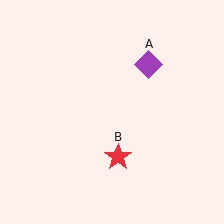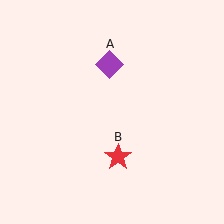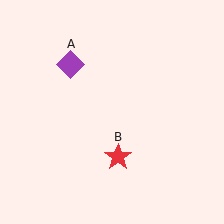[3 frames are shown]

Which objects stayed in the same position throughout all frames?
Red star (object B) remained stationary.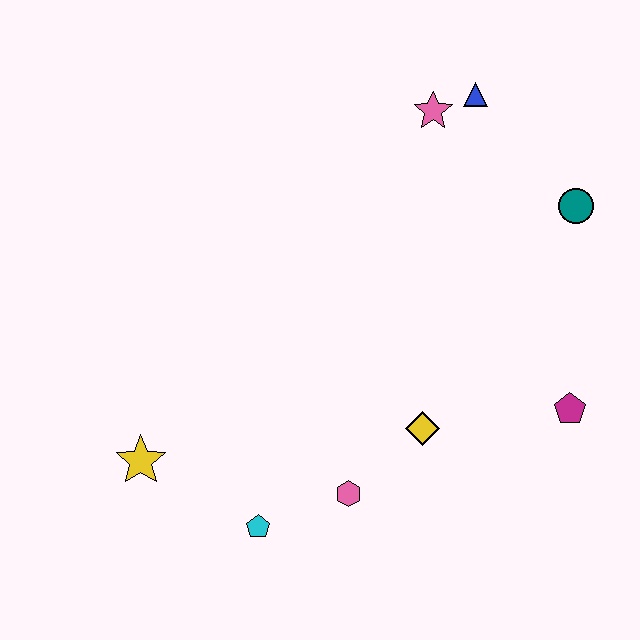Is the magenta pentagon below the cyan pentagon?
No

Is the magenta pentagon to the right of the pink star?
Yes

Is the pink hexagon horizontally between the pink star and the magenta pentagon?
No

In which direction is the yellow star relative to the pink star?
The yellow star is below the pink star.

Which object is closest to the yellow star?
The cyan pentagon is closest to the yellow star.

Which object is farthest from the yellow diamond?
The blue triangle is farthest from the yellow diamond.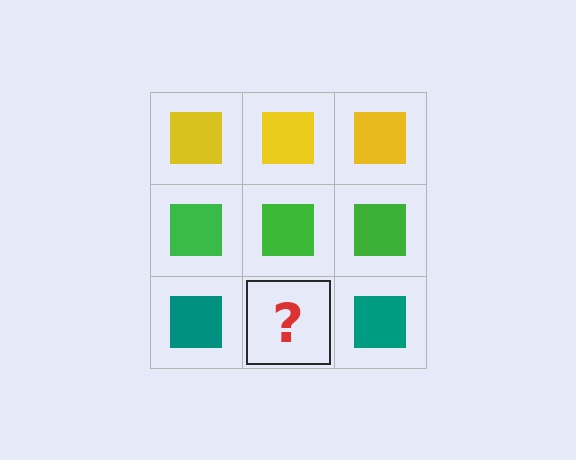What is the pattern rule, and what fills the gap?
The rule is that each row has a consistent color. The gap should be filled with a teal square.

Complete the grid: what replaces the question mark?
The question mark should be replaced with a teal square.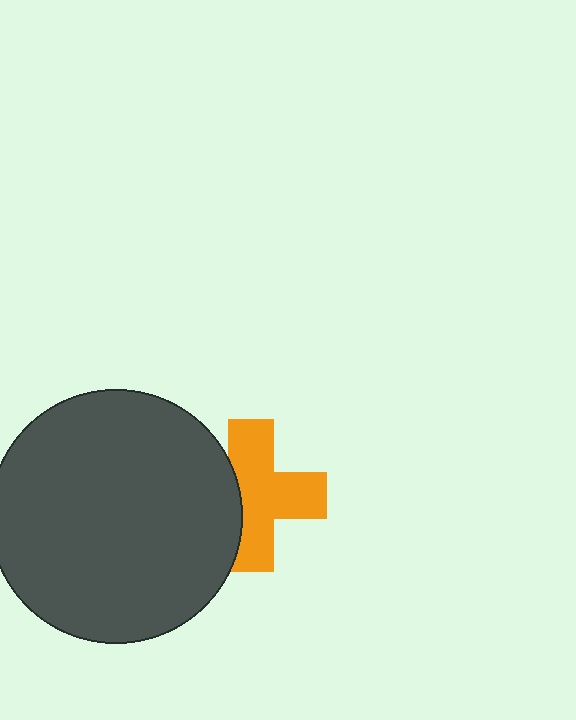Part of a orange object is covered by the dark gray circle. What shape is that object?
It is a cross.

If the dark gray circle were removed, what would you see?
You would see the complete orange cross.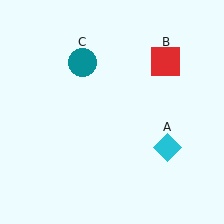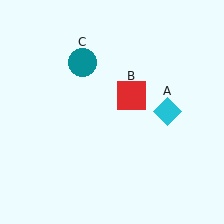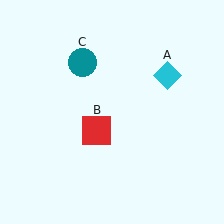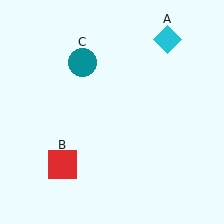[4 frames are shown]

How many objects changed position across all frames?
2 objects changed position: cyan diamond (object A), red square (object B).